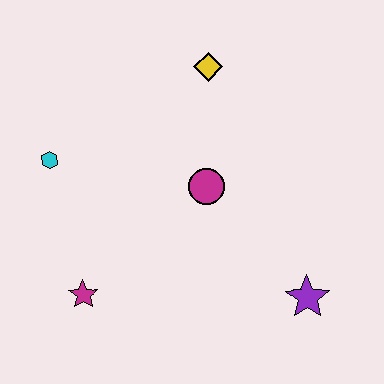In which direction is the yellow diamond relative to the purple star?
The yellow diamond is above the purple star.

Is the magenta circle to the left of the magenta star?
No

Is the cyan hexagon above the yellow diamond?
No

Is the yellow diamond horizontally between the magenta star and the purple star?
Yes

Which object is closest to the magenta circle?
The yellow diamond is closest to the magenta circle.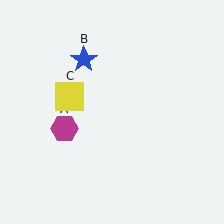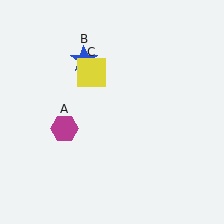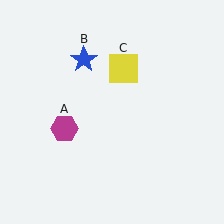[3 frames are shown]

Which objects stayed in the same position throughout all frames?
Magenta hexagon (object A) and blue star (object B) remained stationary.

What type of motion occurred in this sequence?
The yellow square (object C) rotated clockwise around the center of the scene.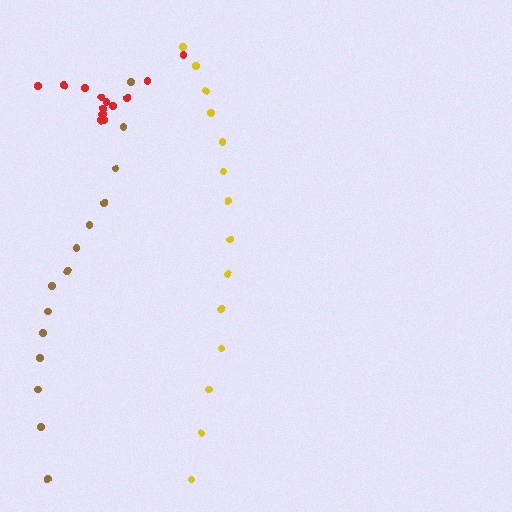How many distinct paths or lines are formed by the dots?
There are 3 distinct paths.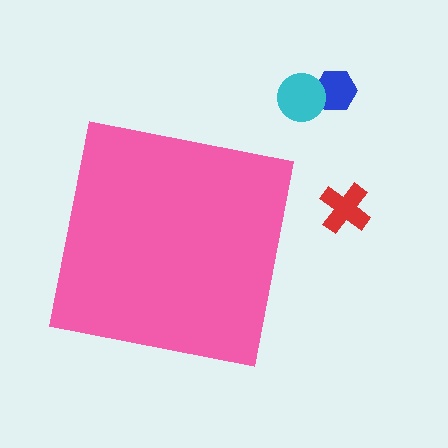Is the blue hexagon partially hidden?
No, the blue hexagon is fully visible.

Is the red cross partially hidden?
No, the red cross is fully visible.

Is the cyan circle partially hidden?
No, the cyan circle is fully visible.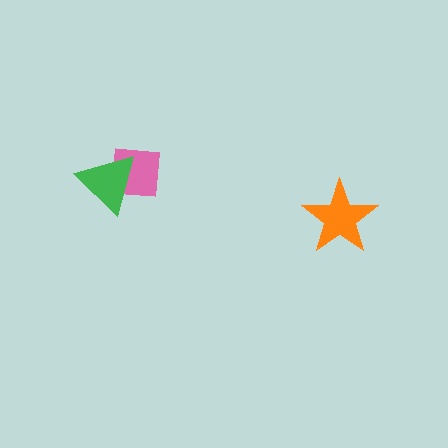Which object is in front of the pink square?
The green triangle is in front of the pink square.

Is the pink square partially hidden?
Yes, it is partially covered by another shape.